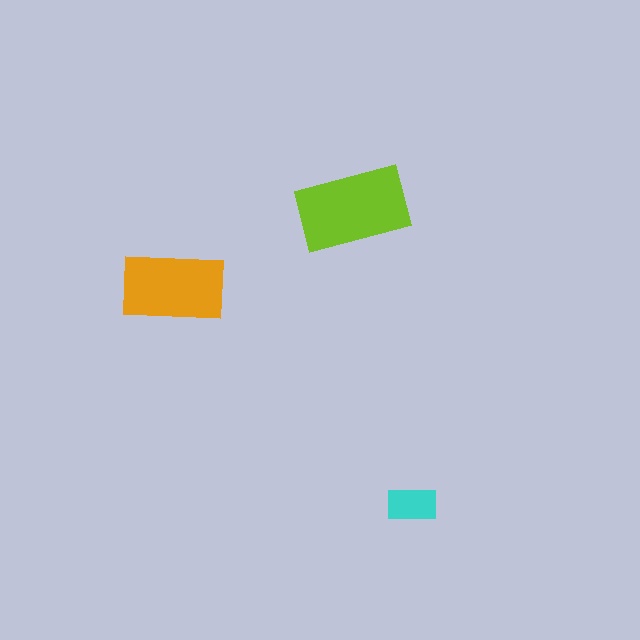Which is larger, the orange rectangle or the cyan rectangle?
The orange one.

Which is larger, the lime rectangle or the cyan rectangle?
The lime one.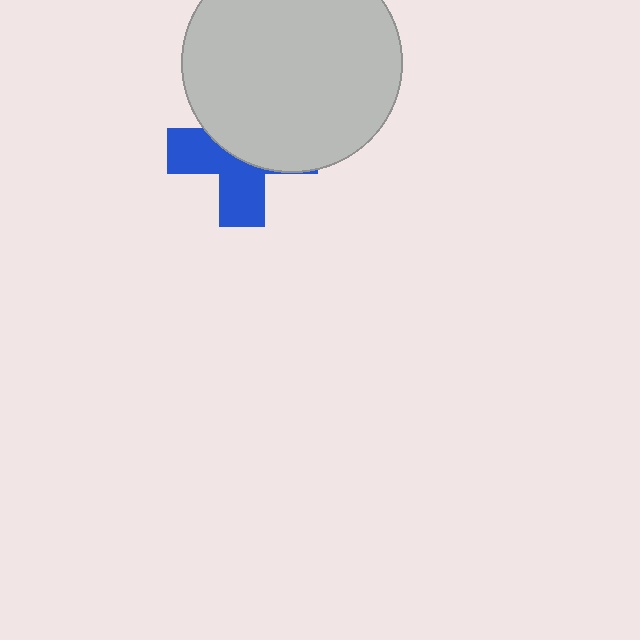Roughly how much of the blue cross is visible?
About half of it is visible (roughly 46%).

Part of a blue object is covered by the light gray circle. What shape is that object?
It is a cross.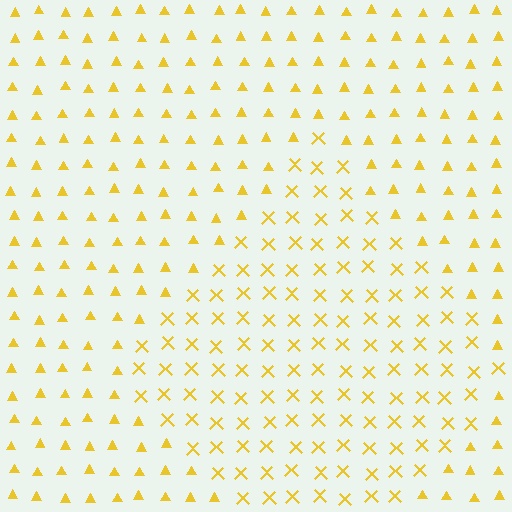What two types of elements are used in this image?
The image uses X marks inside the diamond region and triangles outside it.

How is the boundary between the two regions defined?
The boundary is defined by a change in element shape: X marks inside vs. triangles outside. All elements share the same color and spacing.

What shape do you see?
I see a diamond.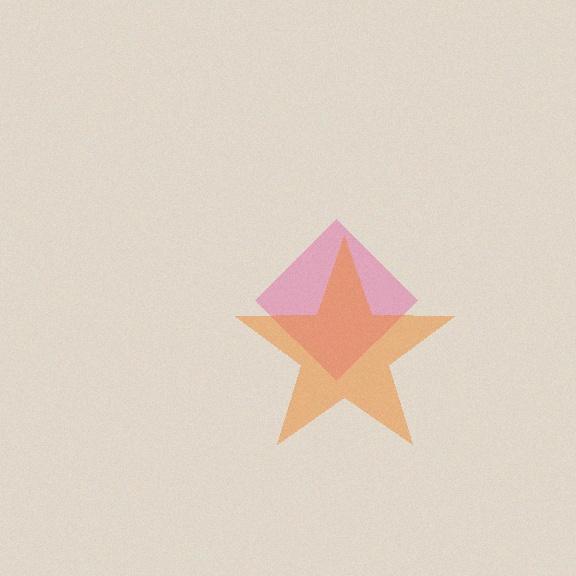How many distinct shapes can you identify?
There are 2 distinct shapes: a pink diamond, an orange star.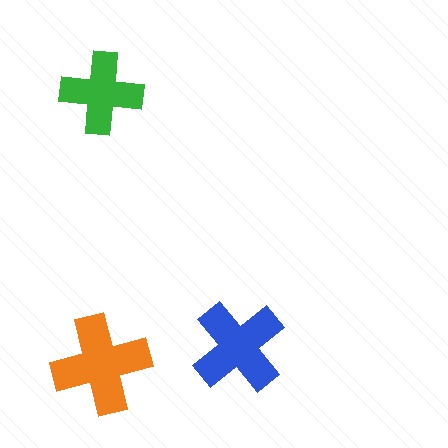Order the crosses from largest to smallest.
the orange one, the blue one, the green one.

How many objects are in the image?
There are 3 objects in the image.